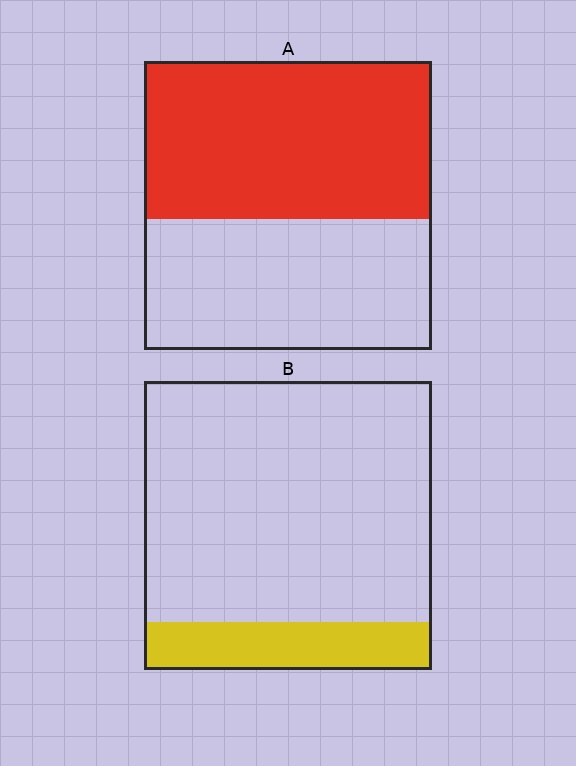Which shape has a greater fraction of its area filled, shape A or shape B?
Shape A.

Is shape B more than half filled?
No.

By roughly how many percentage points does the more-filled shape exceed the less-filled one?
By roughly 40 percentage points (A over B).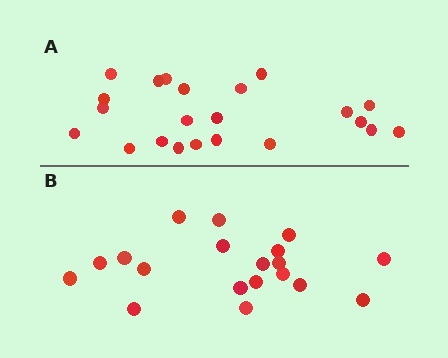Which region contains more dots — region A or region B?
Region A (the top region) has more dots.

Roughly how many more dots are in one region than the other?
Region A has just a few more — roughly 2 or 3 more dots than region B.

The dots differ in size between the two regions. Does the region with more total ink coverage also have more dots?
No. Region B has more total ink coverage because its dots are larger, but region A actually contains more individual dots. Total area can be misleading — the number of items is what matters here.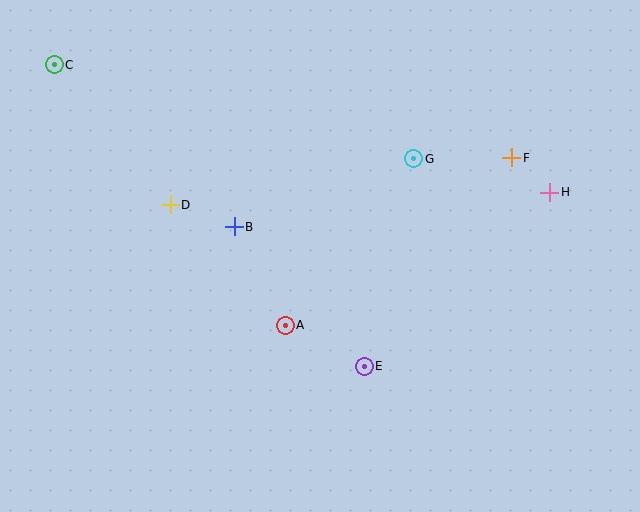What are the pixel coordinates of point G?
Point G is at (414, 159).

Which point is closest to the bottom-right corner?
Point E is closest to the bottom-right corner.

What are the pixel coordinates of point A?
Point A is at (285, 325).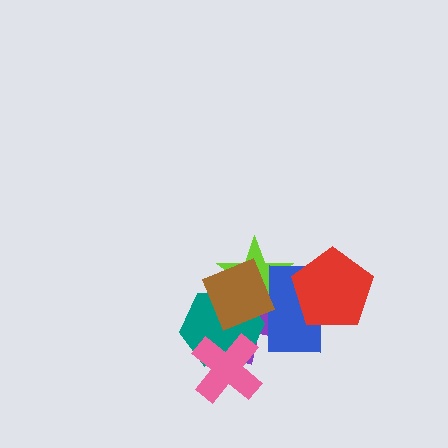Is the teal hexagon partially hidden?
Yes, it is partially covered by another shape.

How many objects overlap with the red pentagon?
1 object overlaps with the red pentagon.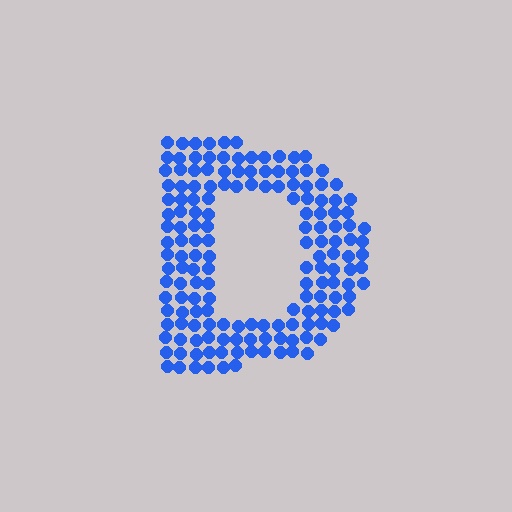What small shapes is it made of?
It is made of small circles.